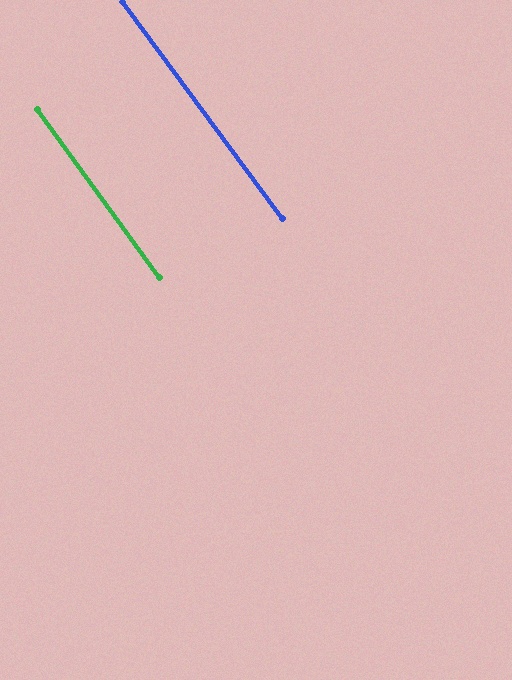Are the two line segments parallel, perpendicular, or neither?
Parallel — their directions differ by only 0.4°.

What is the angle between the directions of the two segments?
Approximately 0 degrees.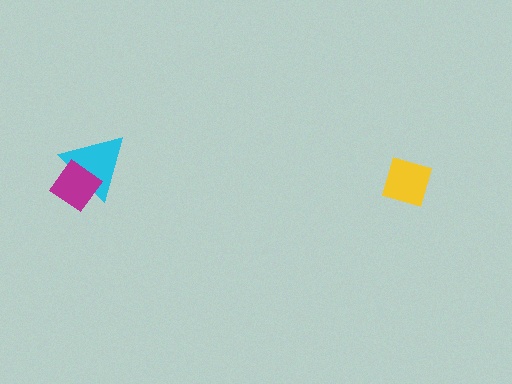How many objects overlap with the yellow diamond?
0 objects overlap with the yellow diamond.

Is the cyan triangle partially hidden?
Yes, it is partially covered by another shape.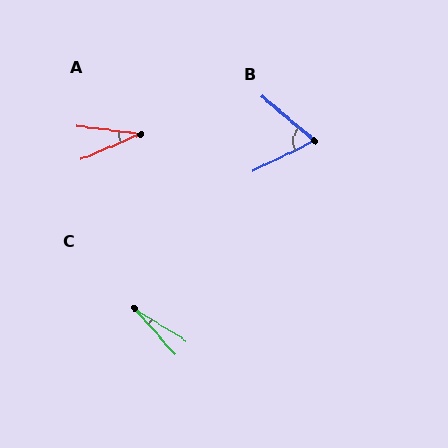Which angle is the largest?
B, at approximately 66 degrees.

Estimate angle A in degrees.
Approximately 30 degrees.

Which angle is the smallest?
C, at approximately 17 degrees.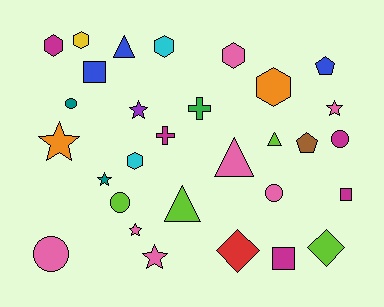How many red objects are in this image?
There is 1 red object.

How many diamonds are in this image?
There are 2 diamonds.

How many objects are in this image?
There are 30 objects.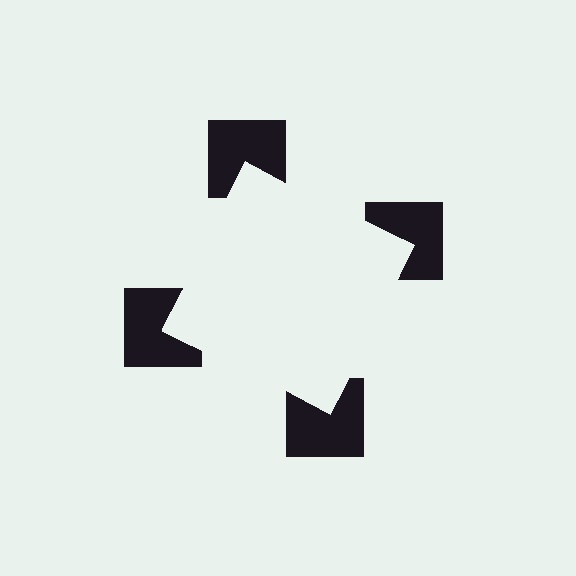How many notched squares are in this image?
There are 4 — one at each vertex of the illusory square.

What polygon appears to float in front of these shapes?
An illusory square — its edges are inferred from the aligned wedge cuts in the notched squares, not physically drawn.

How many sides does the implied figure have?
4 sides.